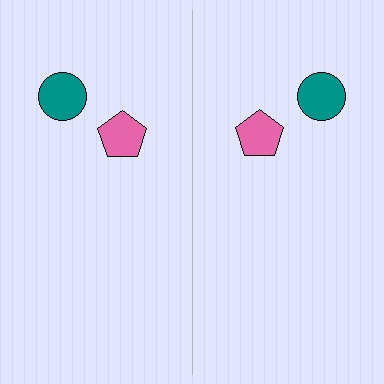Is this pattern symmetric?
Yes, this pattern has bilateral (reflection) symmetry.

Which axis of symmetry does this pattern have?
The pattern has a vertical axis of symmetry running through the center of the image.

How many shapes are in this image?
There are 4 shapes in this image.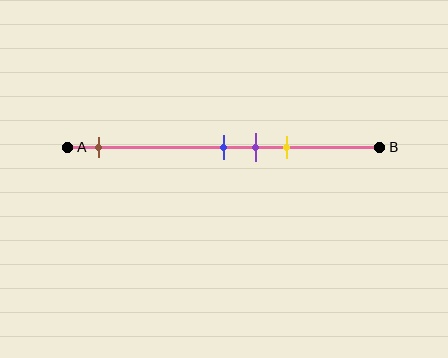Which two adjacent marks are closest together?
The blue and purple marks are the closest adjacent pair.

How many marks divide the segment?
There are 4 marks dividing the segment.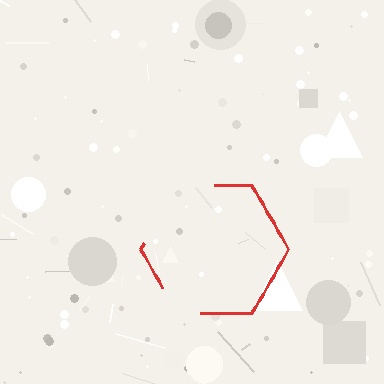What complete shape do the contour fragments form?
The contour fragments form a hexagon.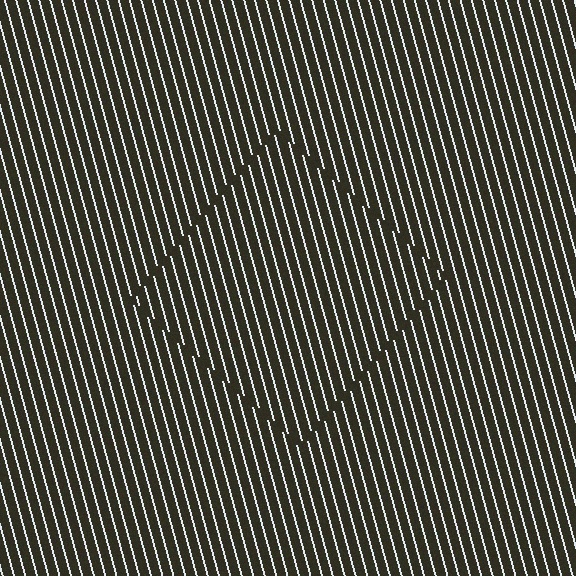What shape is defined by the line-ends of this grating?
An illusory square. The interior of the shape contains the same grating, shifted by half a period — the contour is defined by the phase discontinuity where line-ends from the inner and outer gratings abut.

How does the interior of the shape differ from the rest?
The interior of the shape contains the same grating, shifted by half a period — the contour is defined by the phase discontinuity where line-ends from the inner and outer gratings abut.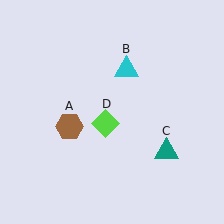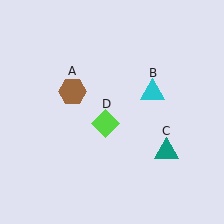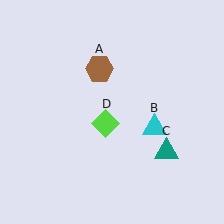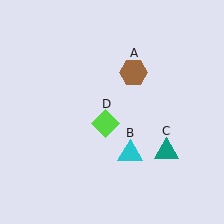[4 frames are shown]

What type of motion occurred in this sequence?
The brown hexagon (object A), cyan triangle (object B) rotated clockwise around the center of the scene.